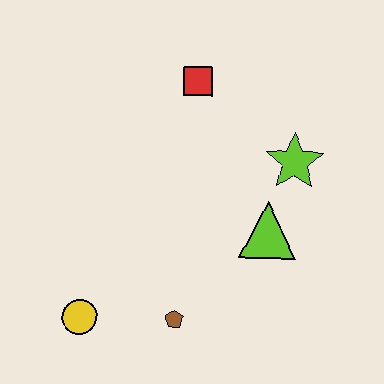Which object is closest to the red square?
The lime star is closest to the red square.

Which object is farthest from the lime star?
The yellow circle is farthest from the lime star.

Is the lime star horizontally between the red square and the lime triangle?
No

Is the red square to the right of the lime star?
No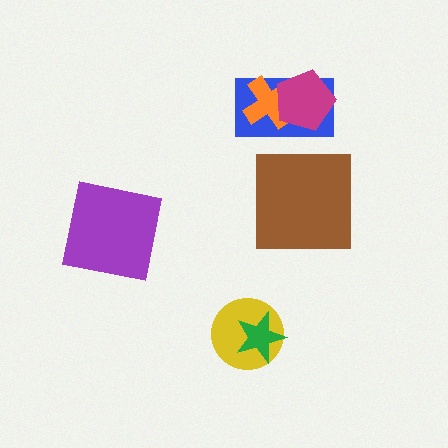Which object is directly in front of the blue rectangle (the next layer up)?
The orange cross is directly in front of the blue rectangle.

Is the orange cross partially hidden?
Yes, it is partially covered by another shape.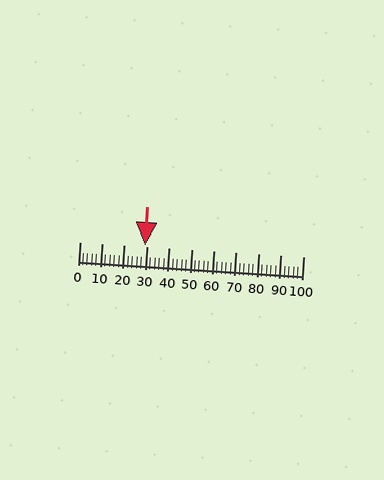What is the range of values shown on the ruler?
The ruler shows values from 0 to 100.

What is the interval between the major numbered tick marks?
The major tick marks are spaced 10 units apart.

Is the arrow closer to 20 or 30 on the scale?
The arrow is closer to 30.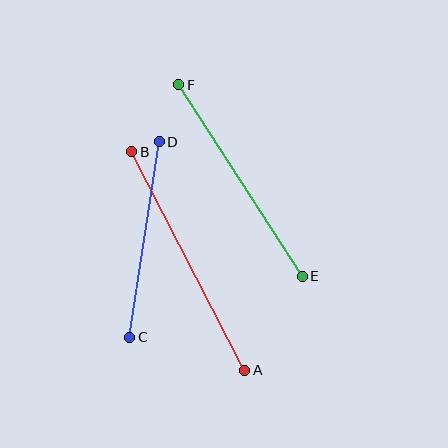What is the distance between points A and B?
The distance is approximately 246 pixels.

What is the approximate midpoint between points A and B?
The midpoint is at approximately (188, 261) pixels.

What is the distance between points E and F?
The distance is approximately 228 pixels.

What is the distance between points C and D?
The distance is approximately 198 pixels.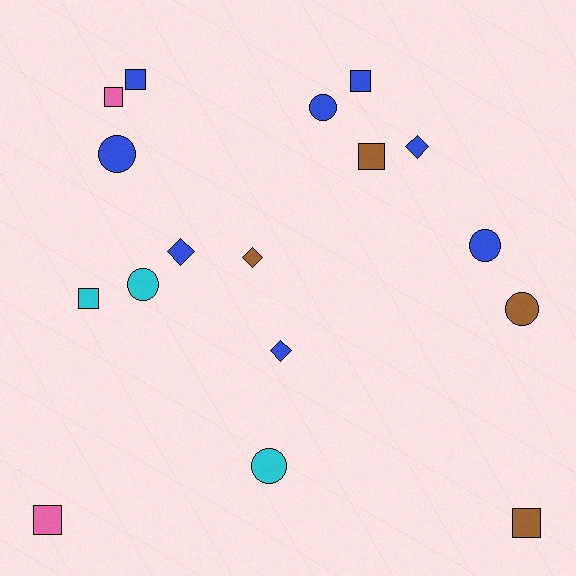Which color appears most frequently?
Blue, with 8 objects.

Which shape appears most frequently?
Square, with 7 objects.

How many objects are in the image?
There are 17 objects.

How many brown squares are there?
There are 2 brown squares.